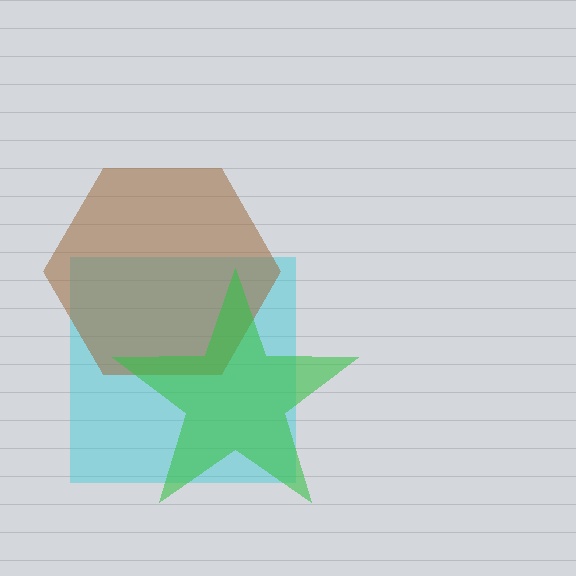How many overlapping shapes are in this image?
There are 3 overlapping shapes in the image.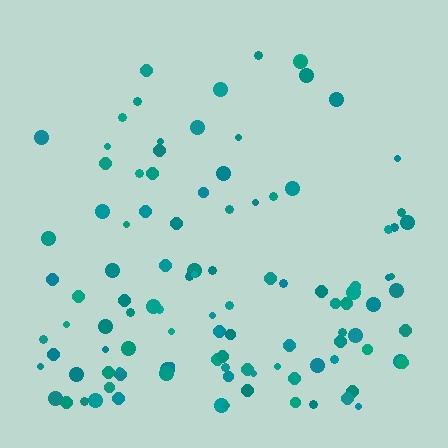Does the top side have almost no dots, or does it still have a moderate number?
Still a moderate number, just noticeably fewer than the bottom.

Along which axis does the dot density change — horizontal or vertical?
Vertical.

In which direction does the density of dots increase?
From top to bottom, with the bottom side densest.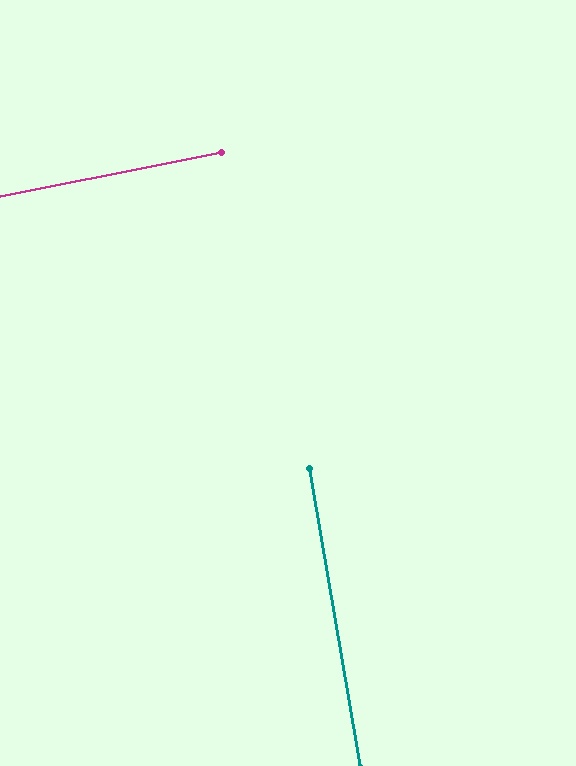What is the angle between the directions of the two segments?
Approximately 88 degrees.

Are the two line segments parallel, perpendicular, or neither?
Perpendicular — they meet at approximately 88°.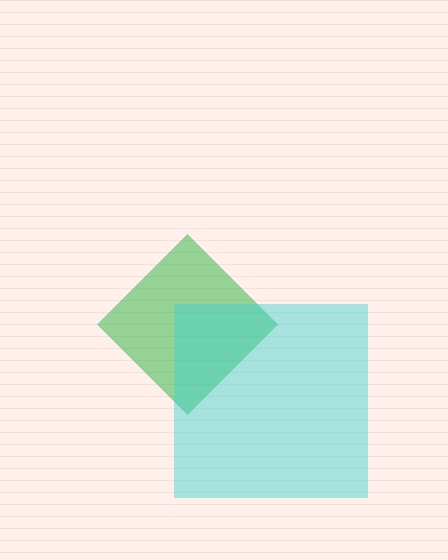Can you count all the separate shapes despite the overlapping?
Yes, there are 2 separate shapes.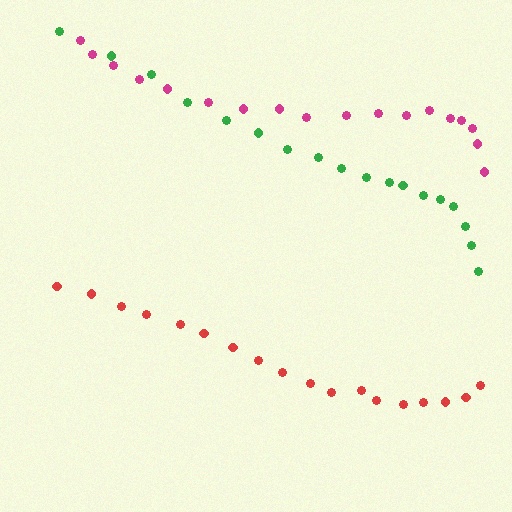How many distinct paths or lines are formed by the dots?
There are 3 distinct paths.